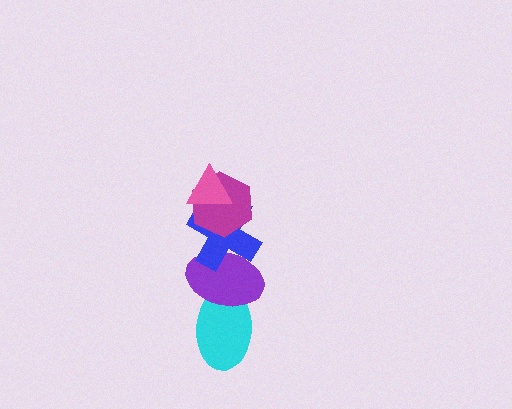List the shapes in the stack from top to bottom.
From top to bottom: the pink triangle, the magenta hexagon, the blue cross, the purple ellipse, the cyan ellipse.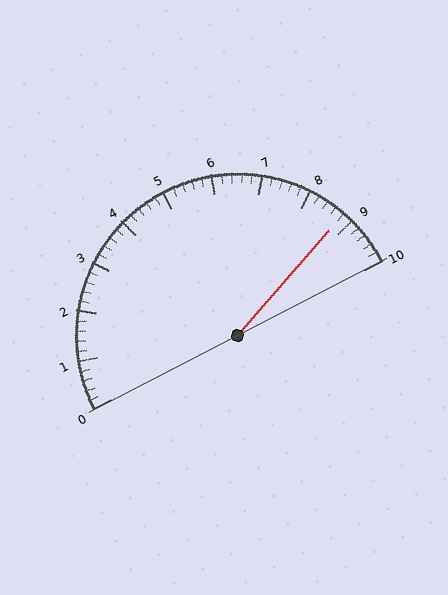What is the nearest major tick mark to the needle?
The nearest major tick mark is 9.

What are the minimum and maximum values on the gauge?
The gauge ranges from 0 to 10.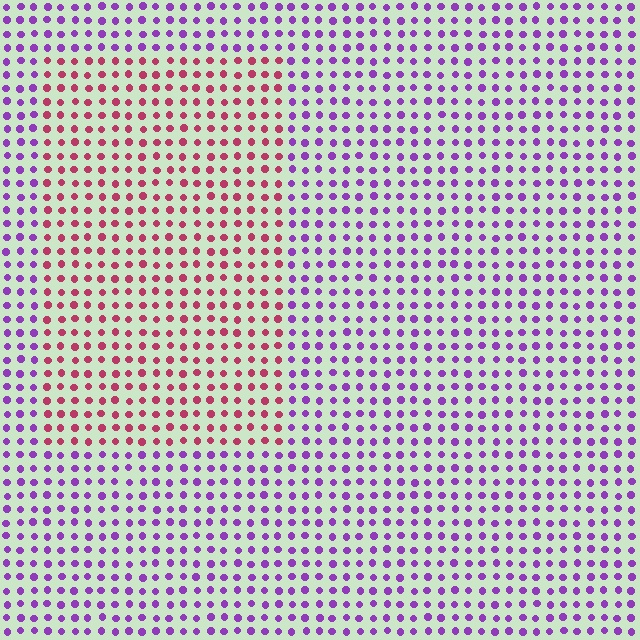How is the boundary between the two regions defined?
The boundary is defined purely by a slight shift in hue (about 58 degrees). Spacing, size, and orientation are identical on both sides.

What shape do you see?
I see a rectangle.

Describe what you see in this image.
The image is filled with small purple elements in a uniform arrangement. A rectangle-shaped region is visible where the elements are tinted to a slightly different hue, forming a subtle color boundary.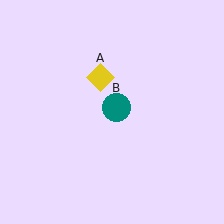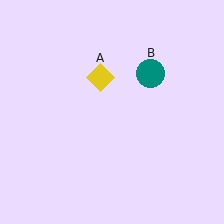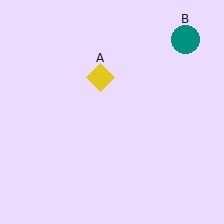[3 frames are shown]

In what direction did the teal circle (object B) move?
The teal circle (object B) moved up and to the right.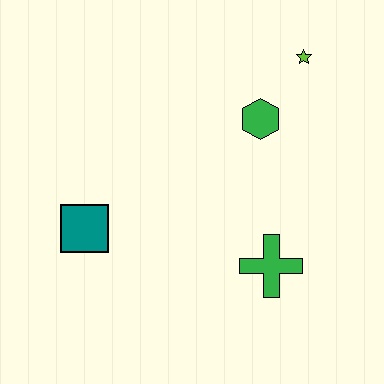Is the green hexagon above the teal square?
Yes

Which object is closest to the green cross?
The green hexagon is closest to the green cross.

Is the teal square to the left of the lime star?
Yes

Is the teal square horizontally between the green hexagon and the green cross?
No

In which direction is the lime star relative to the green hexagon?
The lime star is above the green hexagon.